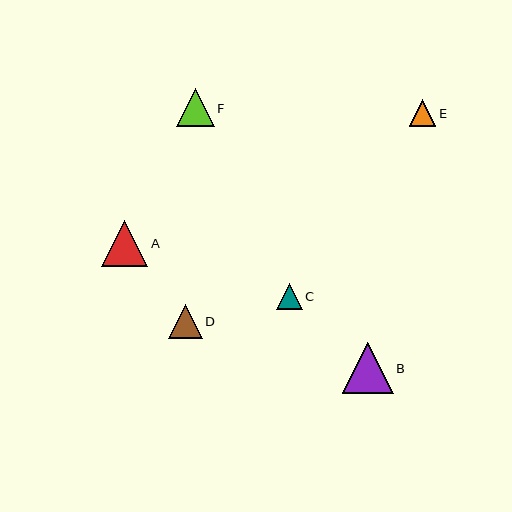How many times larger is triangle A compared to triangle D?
Triangle A is approximately 1.3 times the size of triangle D.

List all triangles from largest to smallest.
From largest to smallest: B, A, F, D, E, C.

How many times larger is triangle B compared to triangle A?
Triangle B is approximately 1.1 times the size of triangle A.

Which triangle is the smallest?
Triangle C is the smallest with a size of approximately 26 pixels.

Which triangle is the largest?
Triangle B is the largest with a size of approximately 51 pixels.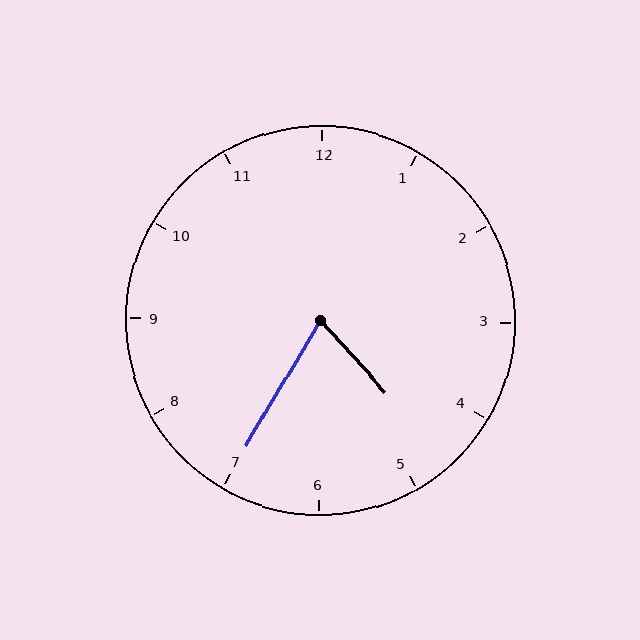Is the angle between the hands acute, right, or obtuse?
It is acute.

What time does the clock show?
4:35.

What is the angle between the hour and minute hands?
Approximately 72 degrees.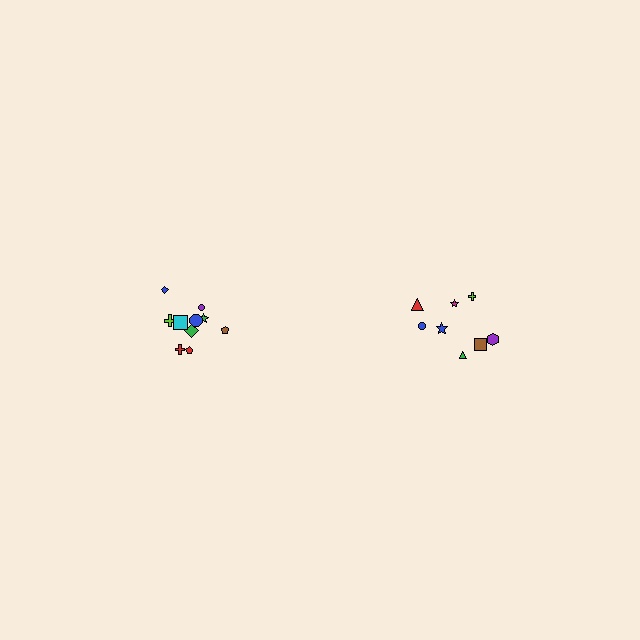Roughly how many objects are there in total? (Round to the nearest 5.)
Roughly 20 objects in total.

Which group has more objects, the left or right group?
The left group.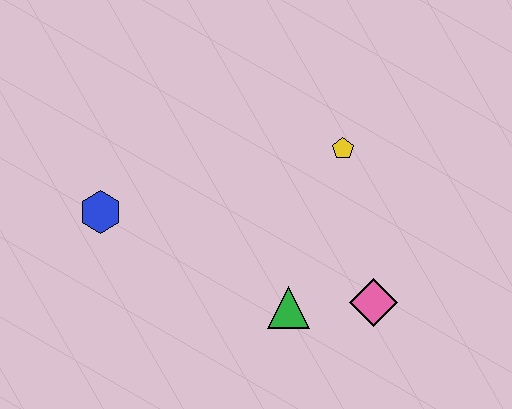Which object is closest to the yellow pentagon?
The pink diamond is closest to the yellow pentagon.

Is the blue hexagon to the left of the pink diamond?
Yes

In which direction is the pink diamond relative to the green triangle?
The pink diamond is to the right of the green triangle.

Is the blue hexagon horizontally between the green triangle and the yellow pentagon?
No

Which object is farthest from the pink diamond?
The blue hexagon is farthest from the pink diamond.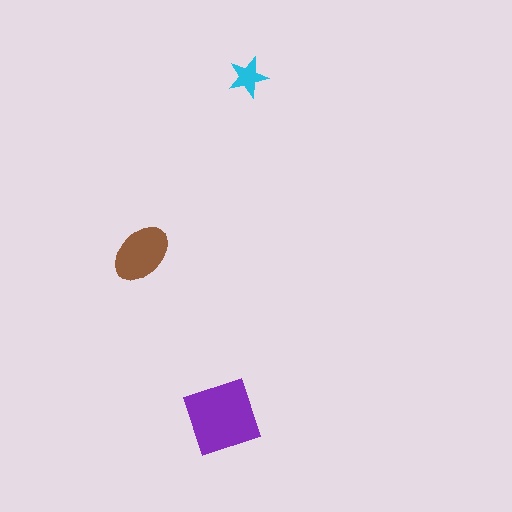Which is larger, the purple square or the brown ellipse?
The purple square.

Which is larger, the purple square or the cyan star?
The purple square.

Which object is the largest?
The purple square.